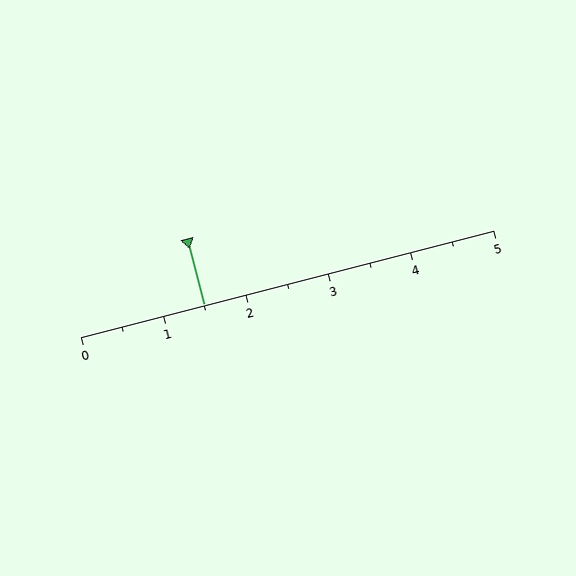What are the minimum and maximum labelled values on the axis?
The axis runs from 0 to 5.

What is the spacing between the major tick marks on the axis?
The major ticks are spaced 1 apart.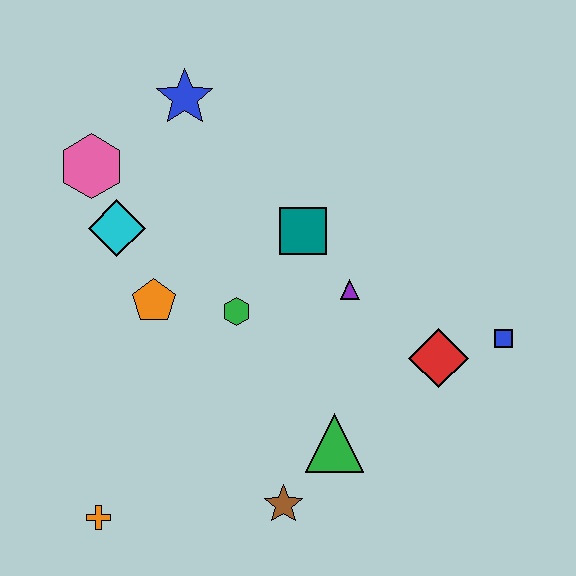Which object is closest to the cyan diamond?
The pink hexagon is closest to the cyan diamond.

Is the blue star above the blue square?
Yes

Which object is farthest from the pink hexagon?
The blue square is farthest from the pink hexagon.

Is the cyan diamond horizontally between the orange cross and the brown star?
Yes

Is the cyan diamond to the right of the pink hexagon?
Yes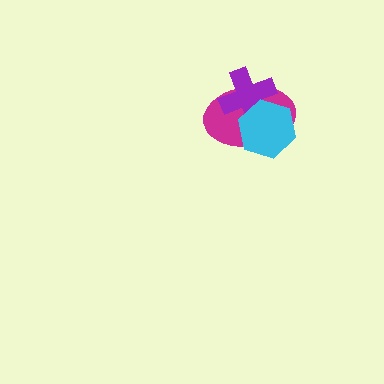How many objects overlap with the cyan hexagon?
2 objects overlap with the cyan hexagon.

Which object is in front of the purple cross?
The cyan hexagon is in front of the purple cross.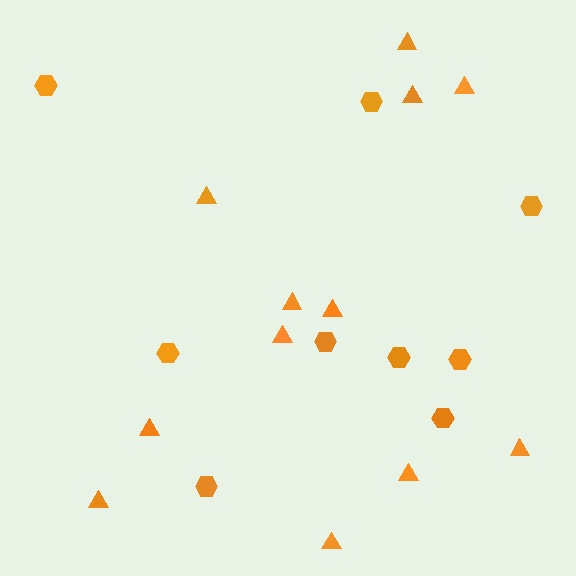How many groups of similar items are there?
There are 2 groups: one group of triangles (12) and one group of hexagons (9).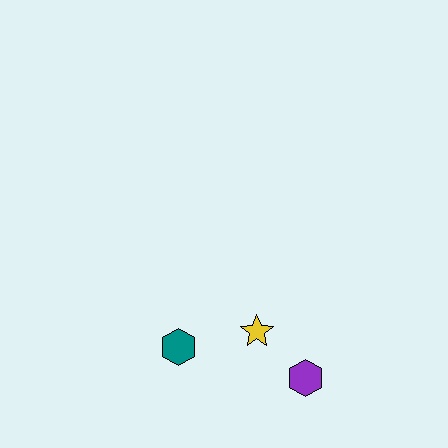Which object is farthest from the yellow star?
The teal hexagon is farthest from the yellow star.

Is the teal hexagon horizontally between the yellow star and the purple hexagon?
No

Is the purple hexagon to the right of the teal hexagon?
Yes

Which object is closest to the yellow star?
The purple hexagon is closest to the yellow star.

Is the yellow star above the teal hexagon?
Yes